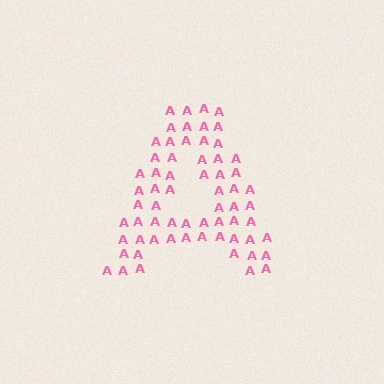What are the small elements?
The small elements are letter A's.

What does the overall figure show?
The overall figure shows the letter A.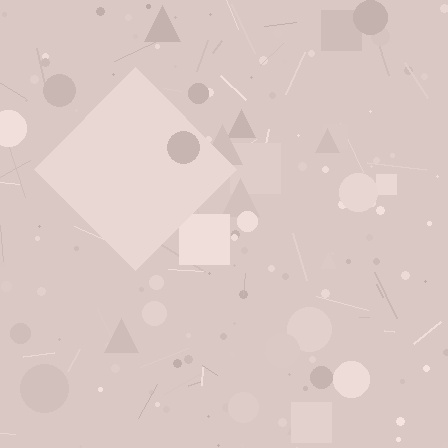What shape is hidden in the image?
A diamond is hidden in the image.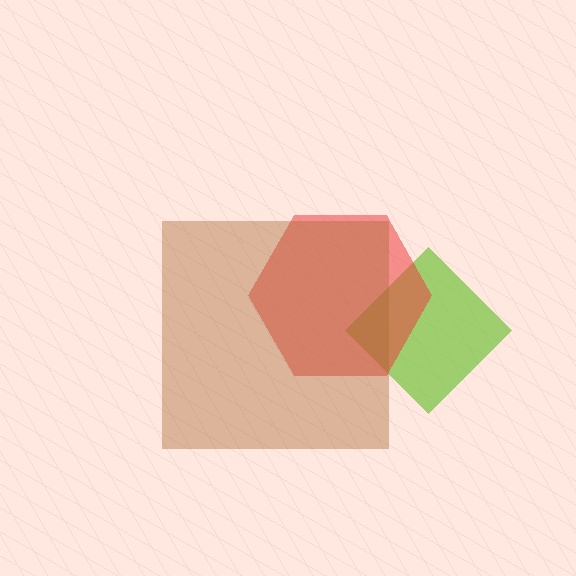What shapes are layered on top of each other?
The layered shapes are: a lime diamond, a red hexagon, a brown square.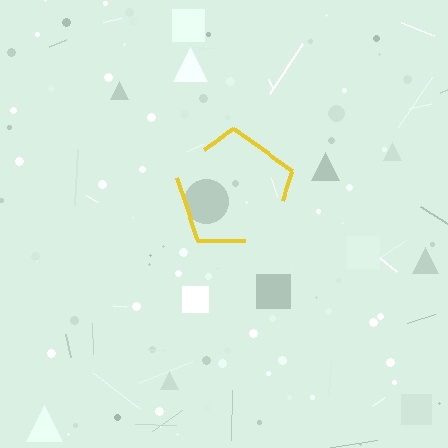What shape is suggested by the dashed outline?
The dashed outline suggests a pentagon.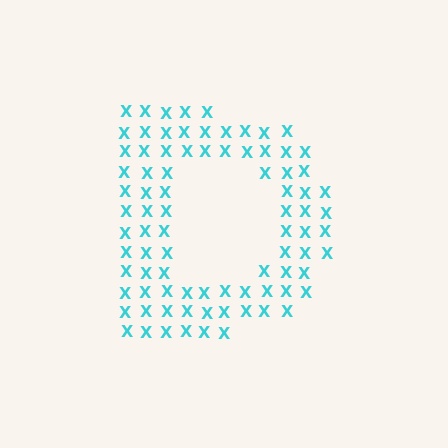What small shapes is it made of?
It is made of small letter X's.